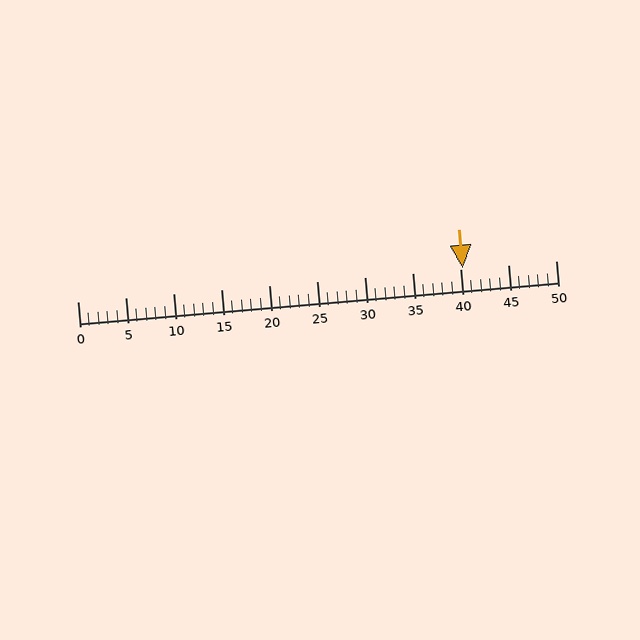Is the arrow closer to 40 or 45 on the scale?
The arrow is closer to 40.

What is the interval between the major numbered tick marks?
The major tick marks are spaced 5 units apart.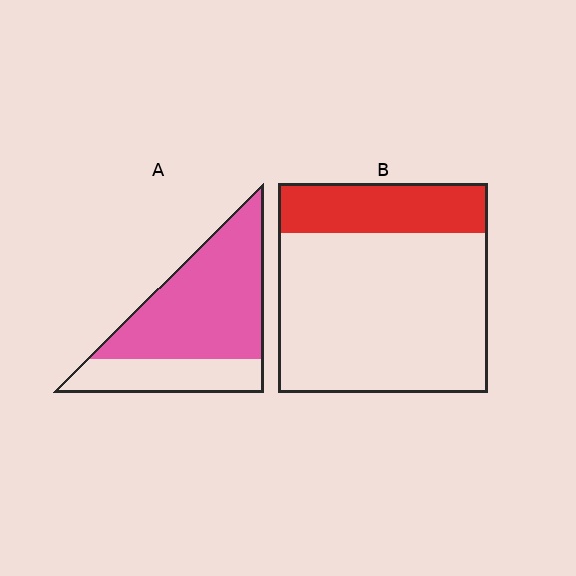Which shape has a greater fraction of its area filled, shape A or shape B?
Shape A.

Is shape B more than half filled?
No.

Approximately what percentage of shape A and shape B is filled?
A is approximately 70% and B is approximately 25%.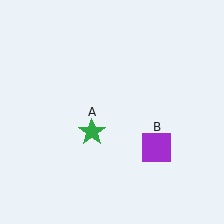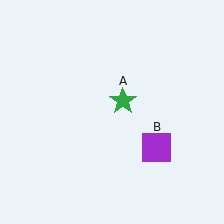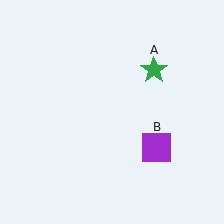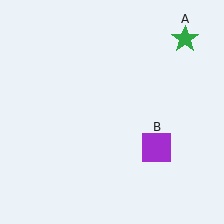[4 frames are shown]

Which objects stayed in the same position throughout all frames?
Purple square (object B) remained stationary.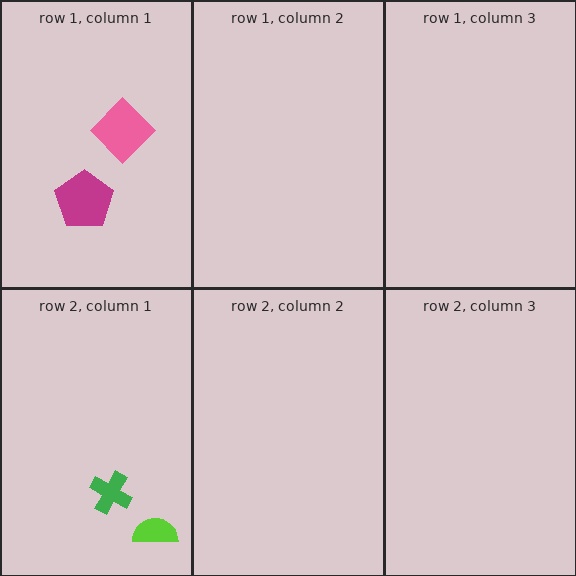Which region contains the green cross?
The row 2, column 1 region.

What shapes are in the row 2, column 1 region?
The lime semicircle, the green cross.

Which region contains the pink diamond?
The row 1, column 1 region.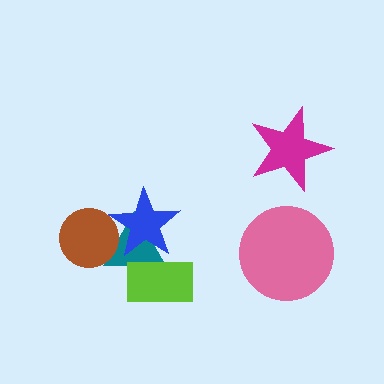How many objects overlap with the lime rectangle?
2 objects overlap with the lime rectangle.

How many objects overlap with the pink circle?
0 objects overlap with the pink circle.